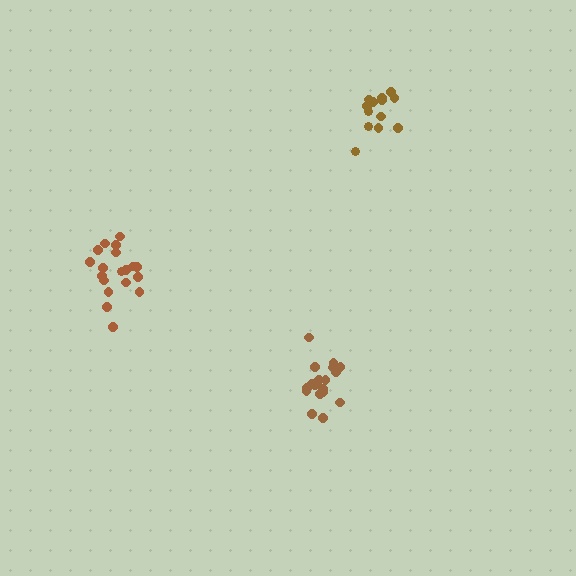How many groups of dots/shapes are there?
There are 3 groups.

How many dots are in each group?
Group 1: 18 dots, Group 2: 19 dots, Group 3: 13 dots (50 total).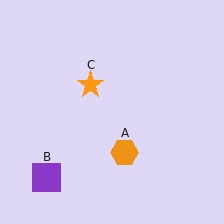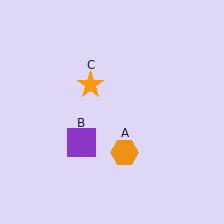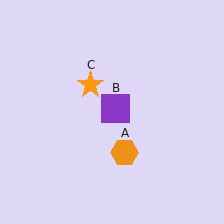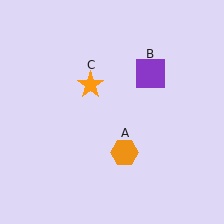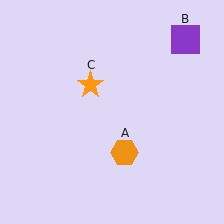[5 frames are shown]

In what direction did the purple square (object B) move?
The purple square (object B) moved up and to the right.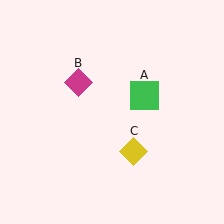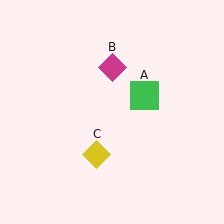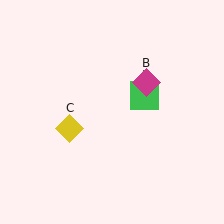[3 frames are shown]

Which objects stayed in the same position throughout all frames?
Green square (object A) remained stationary.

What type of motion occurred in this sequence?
The magenta diamond (object B), yellow diamond (object C) rotated clockwise around the center of the scene.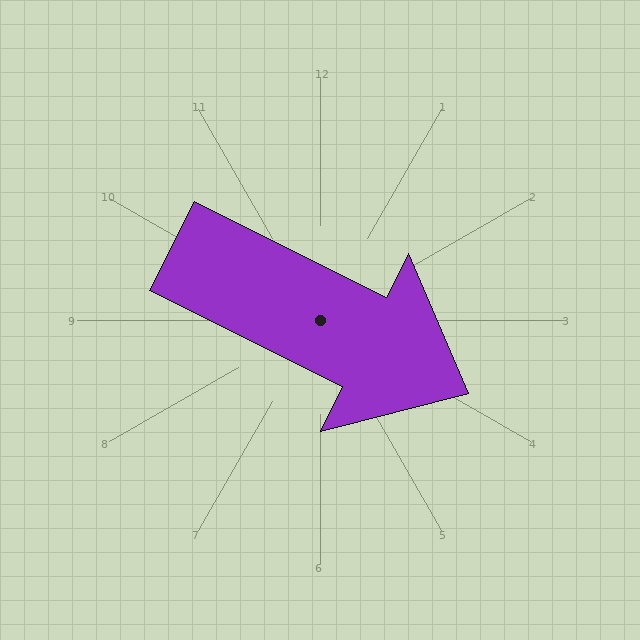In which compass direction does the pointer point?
Southeast.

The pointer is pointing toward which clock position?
Roughly 4 o'clock.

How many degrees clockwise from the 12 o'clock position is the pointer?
Approximately 117 degrees.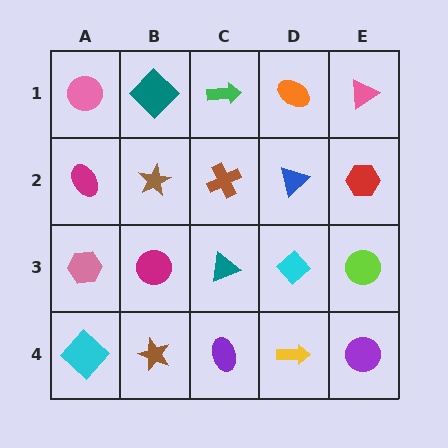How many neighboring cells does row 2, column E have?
3.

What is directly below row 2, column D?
A cyan diamond.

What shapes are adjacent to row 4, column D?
A cyan diamond (row 3, column D), a purple ellipse (row 4, column C), a purple circle (row 4, column E).